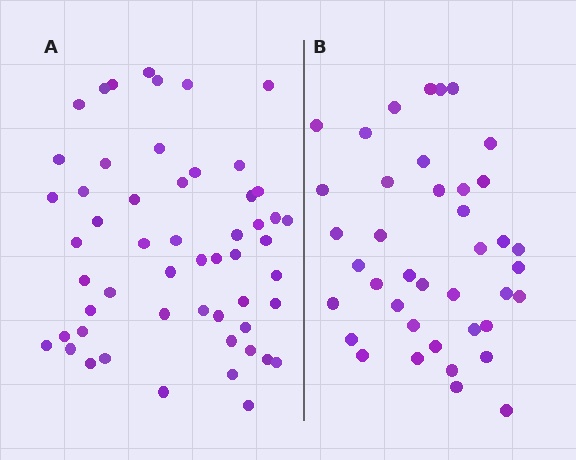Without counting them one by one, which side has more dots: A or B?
Region A (the left region) has more dots.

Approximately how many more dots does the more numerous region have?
Region A has approximately 15 more dots than region B.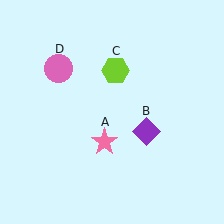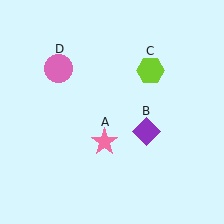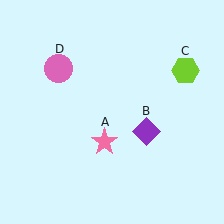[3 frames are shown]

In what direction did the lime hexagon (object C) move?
The lime hexagon (object C) moved right.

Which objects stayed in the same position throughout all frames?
Pink star (object A) and purple diamond (object B) and pink circle (object D) remained stationary.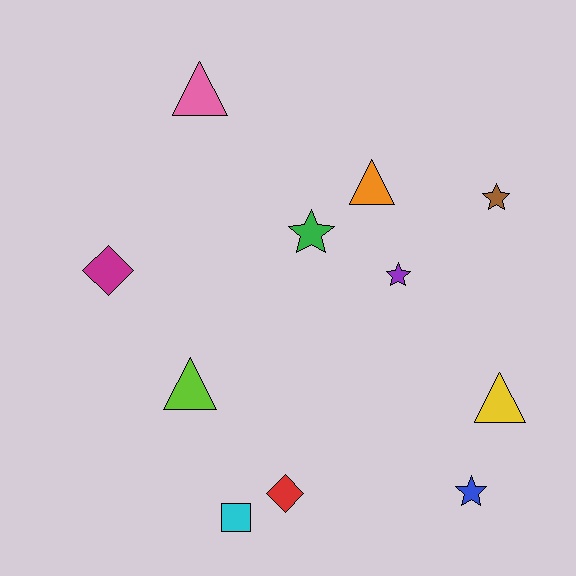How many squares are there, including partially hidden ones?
There is 1 square.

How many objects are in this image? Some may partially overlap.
There are 11 objects.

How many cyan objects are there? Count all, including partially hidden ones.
There is 1 cyan object.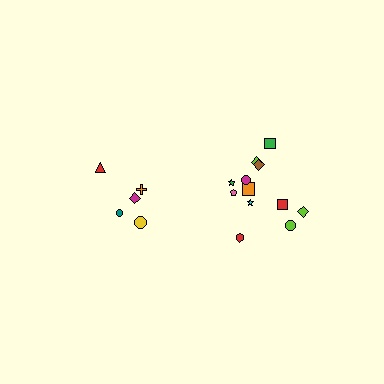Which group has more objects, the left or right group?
The right group.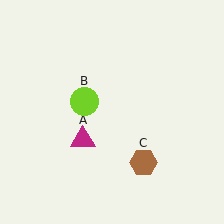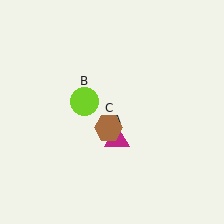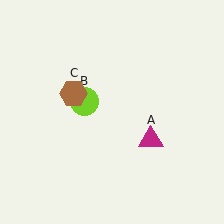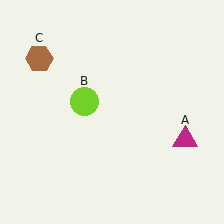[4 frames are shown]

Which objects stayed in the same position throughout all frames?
Lime circle (object B) remained stationary.